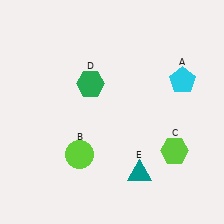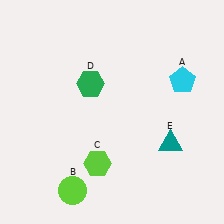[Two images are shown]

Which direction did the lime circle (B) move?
The lime circle (B) moved down.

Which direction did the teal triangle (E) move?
The teal triangle (E) moved right.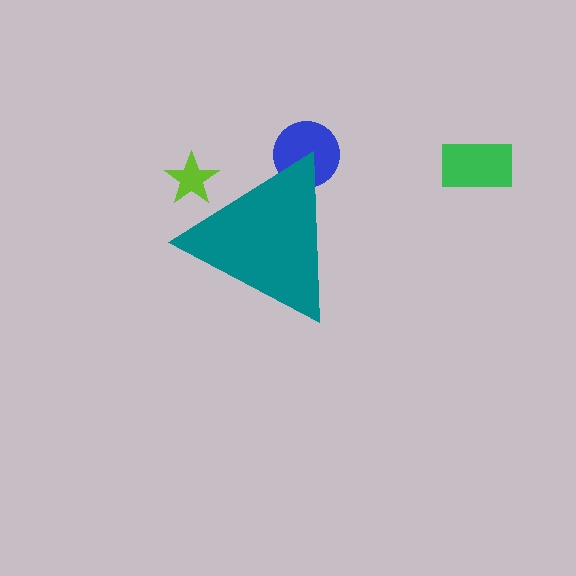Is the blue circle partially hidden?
Yes, the blue circle is partially hidden behind the teal triangle.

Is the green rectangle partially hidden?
No, the green rectangle is fully visible.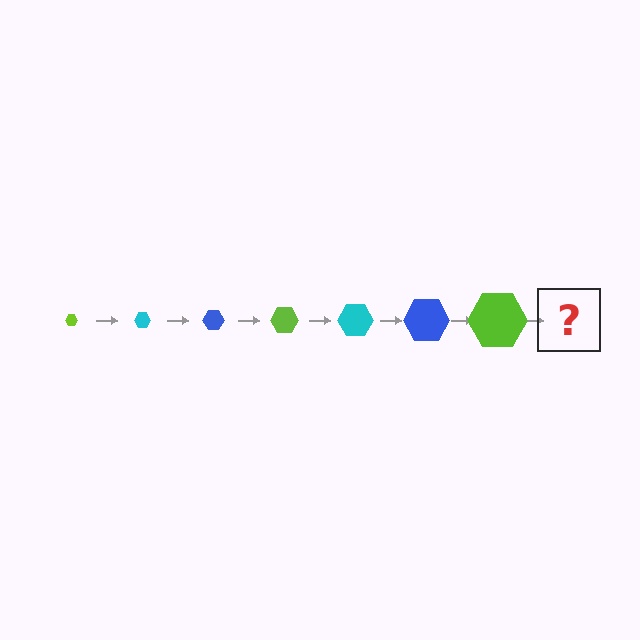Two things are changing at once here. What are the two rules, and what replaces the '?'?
The two rules are that the hexagon grows larger each step and the color cycles through lime, cyan, and blue. The '?' should be a cyan hexagon, larger than the previous one.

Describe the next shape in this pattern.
It should be a cyan hexagon, larger than the previous one.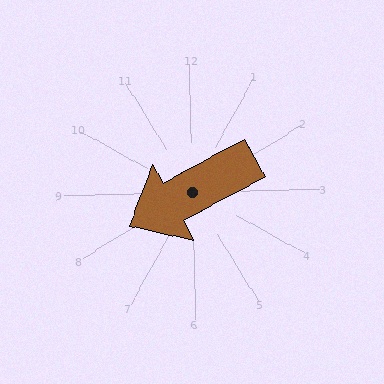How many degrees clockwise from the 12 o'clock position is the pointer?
Approximately 243 degrees.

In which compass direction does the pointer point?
Southwest.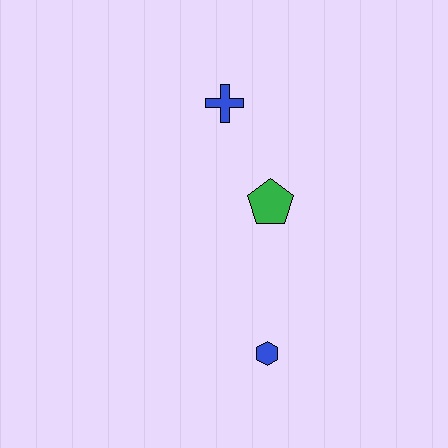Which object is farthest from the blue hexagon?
The blue cross is farthest from the blue hexagon.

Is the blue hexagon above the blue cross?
No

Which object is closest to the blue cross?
The green pentagon is closest to the blue cross.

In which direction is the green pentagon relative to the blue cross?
The green pentagon is below the blue cross.